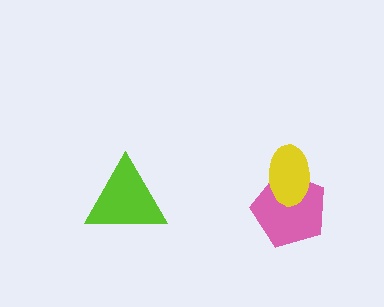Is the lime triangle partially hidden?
No, no other shape covers it.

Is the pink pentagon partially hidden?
Yes, it is partially covered by another shape.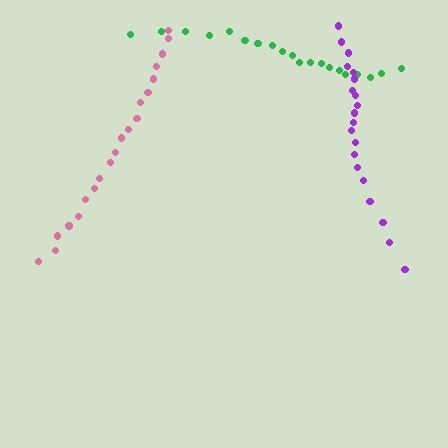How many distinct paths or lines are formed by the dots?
There are 3 distinct paths.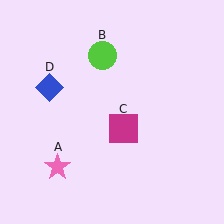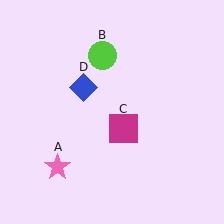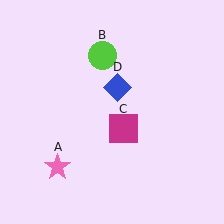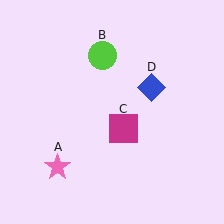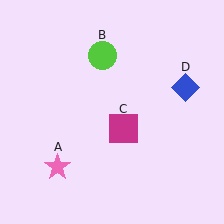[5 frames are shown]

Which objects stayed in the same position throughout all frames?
Pink star (object A) and lime circle (object B) and magenta square (object C) remained stationary.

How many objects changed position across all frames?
1 object changed position: blue diamond (object D).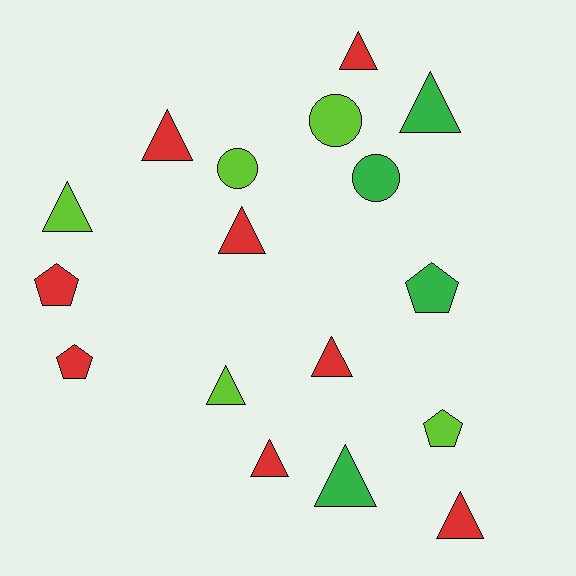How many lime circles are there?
There are 2 lime circles.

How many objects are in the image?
There are 17 objects.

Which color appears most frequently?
Red, with 8 objects.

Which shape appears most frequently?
Triangle, with 10 objects.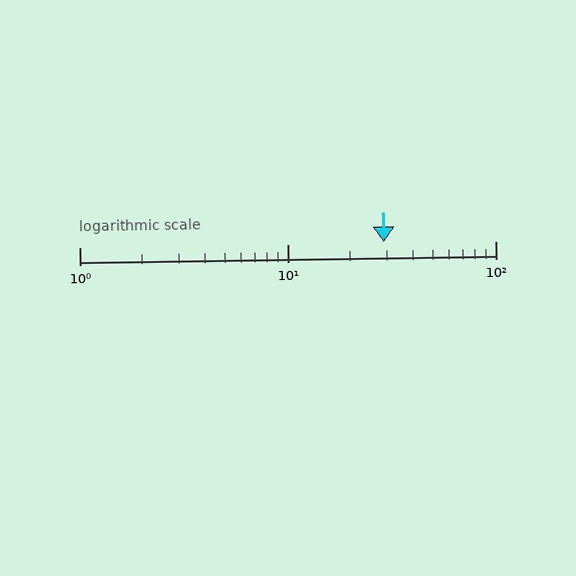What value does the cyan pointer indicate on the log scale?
The pointer indicates approximately 29.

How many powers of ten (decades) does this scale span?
The scale spans 2 decades, from 1 to 100.